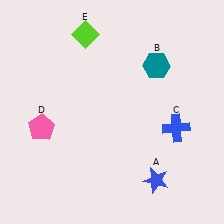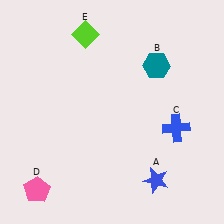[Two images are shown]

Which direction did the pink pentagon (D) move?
The pink pentagon (D) moved down.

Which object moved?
The pink pentagon (D) moved down.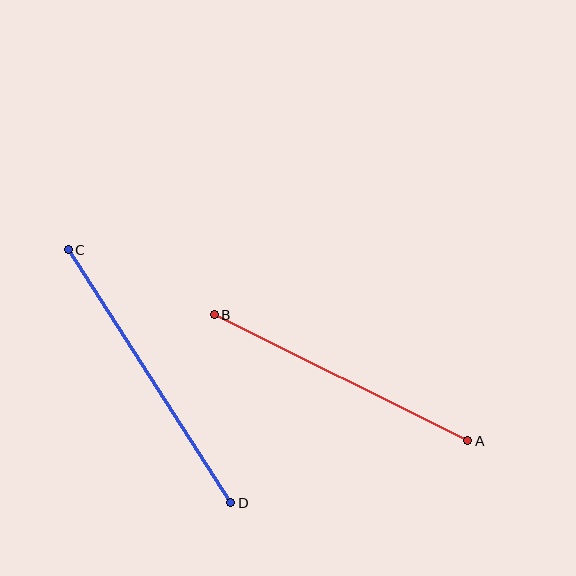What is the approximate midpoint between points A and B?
The midpoint is at approximately (341, 378) pixels.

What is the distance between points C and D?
The distance is approximately 301 pixels.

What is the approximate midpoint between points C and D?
The midpoint is at approximately (150, 376) pixels.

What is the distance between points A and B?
The distance is approximately 283 pixels.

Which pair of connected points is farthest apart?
Points C and D are farthest apart.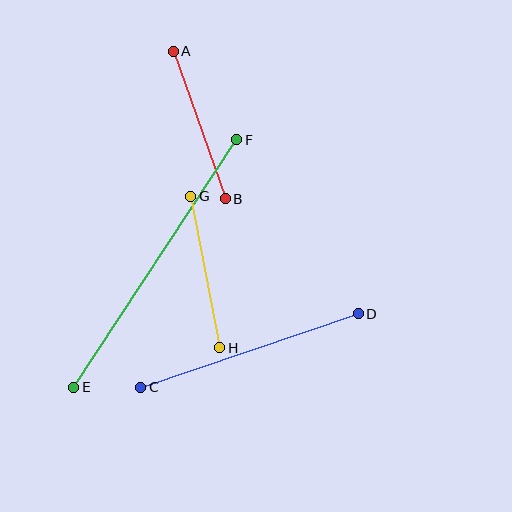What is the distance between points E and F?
The distance is approximately 297 pixels.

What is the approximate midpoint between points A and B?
The midpoint is at approximately (199, 125) pixels.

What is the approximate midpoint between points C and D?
The midpoint is at approximately (250, 350) pixels.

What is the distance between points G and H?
The distance is approximately 154 pixels.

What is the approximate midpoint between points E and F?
The midpoint is at approximately (155, 264) pixels.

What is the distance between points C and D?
The distance is approximately 229 pixels.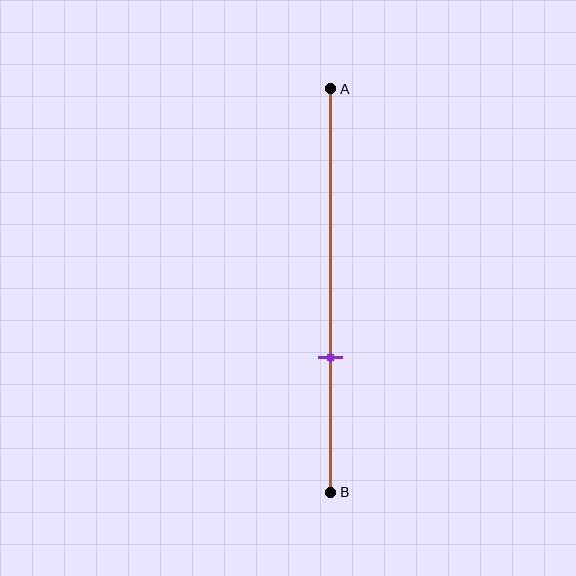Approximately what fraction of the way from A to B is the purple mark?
The purple mark is approximately 65% of the way from A to B.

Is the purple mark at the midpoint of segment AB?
No, the mark is at about 65% from A, not at the 50% midpoint.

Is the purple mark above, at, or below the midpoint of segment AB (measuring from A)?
The purple mark is below the midpoint of segment AB.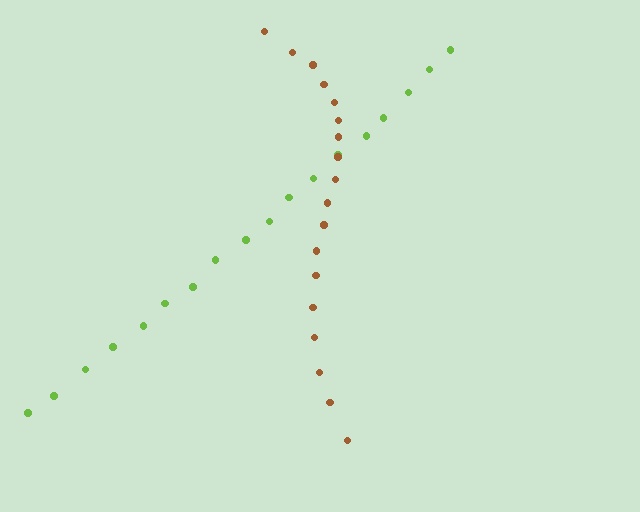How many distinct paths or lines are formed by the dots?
There are 2 distinct paths.